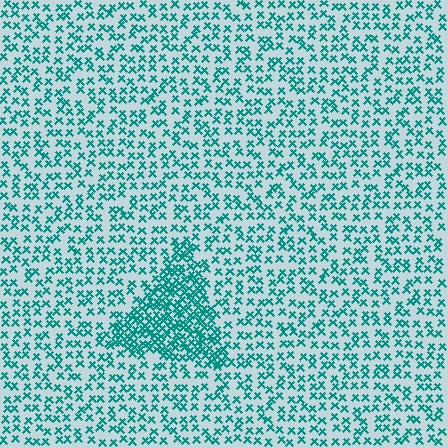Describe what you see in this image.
The image contains small teal elements arranged at two different densities. A triangle-shaped region is visible where the elements are more densely packed than the surrounding area.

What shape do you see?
I see a triangle.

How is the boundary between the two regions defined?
The boundary is defined by a change in element density (approximately 2.4x ratio). All elements are the same color, size, and shape.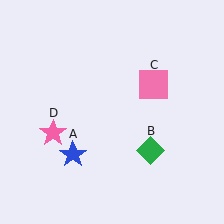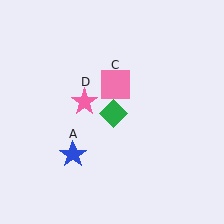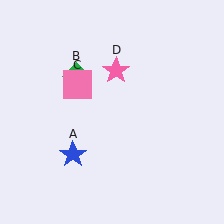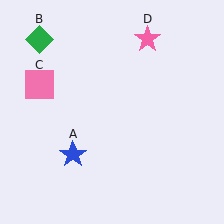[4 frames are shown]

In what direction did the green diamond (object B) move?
The green diamond (object B) moved up and to the left.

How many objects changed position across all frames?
3 objects changed position: green diamond (object B), pink square (object C), pink star (object D).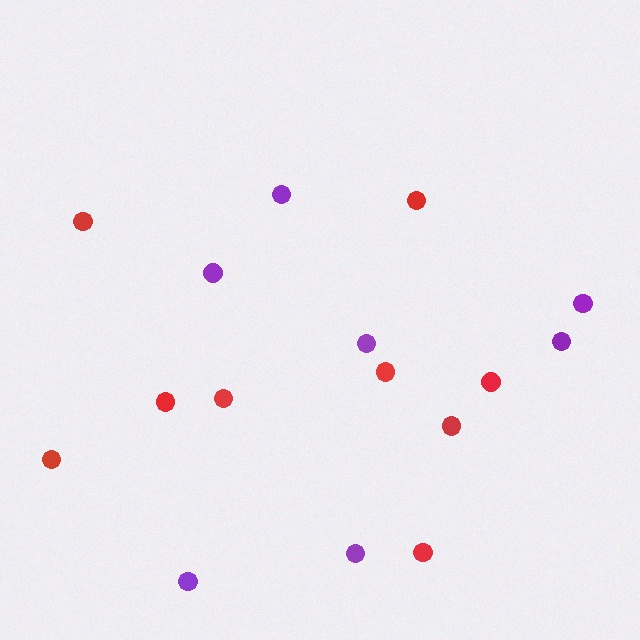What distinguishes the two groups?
There are 2 groups: one group of red circles (9) and one group of purple circles (7).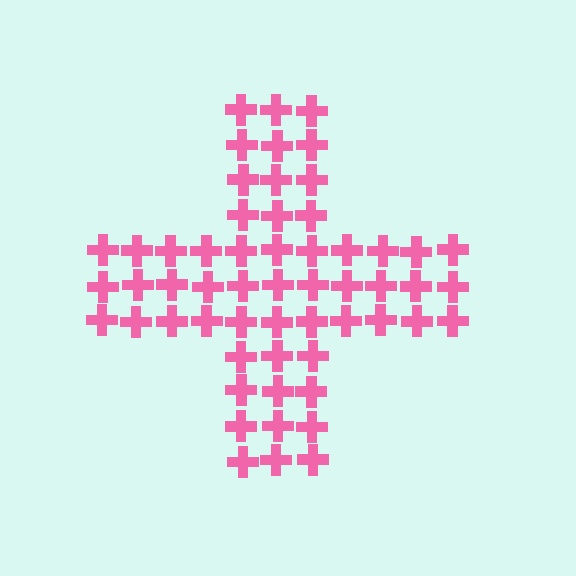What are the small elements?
The small elements are crosses.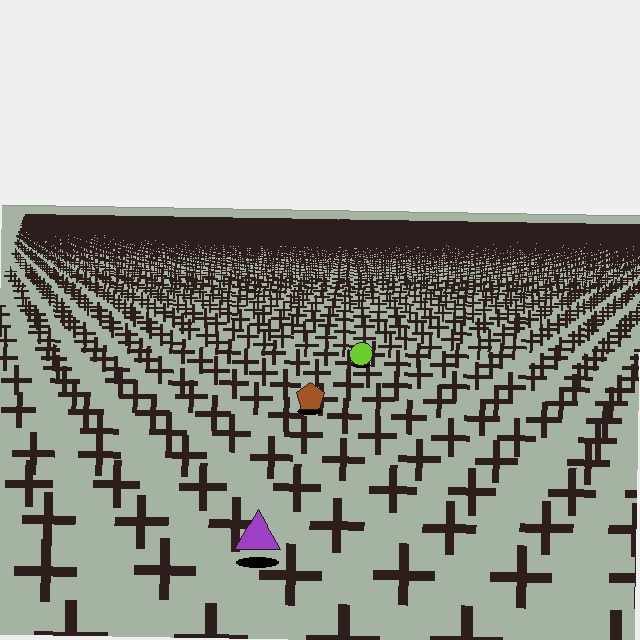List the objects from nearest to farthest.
From nearest to farthest: the purple triangle, the brown pentagon, the lime circle.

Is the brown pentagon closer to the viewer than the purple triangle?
No. The purple triangle is closer — you can tell from the texture gradient: the ground texture is coarser near it.